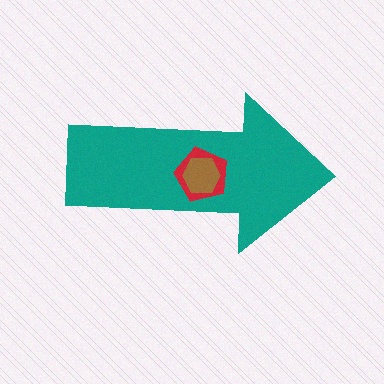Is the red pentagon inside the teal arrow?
Yes.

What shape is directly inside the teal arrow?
The red pentagon.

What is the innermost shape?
The brown hexagon.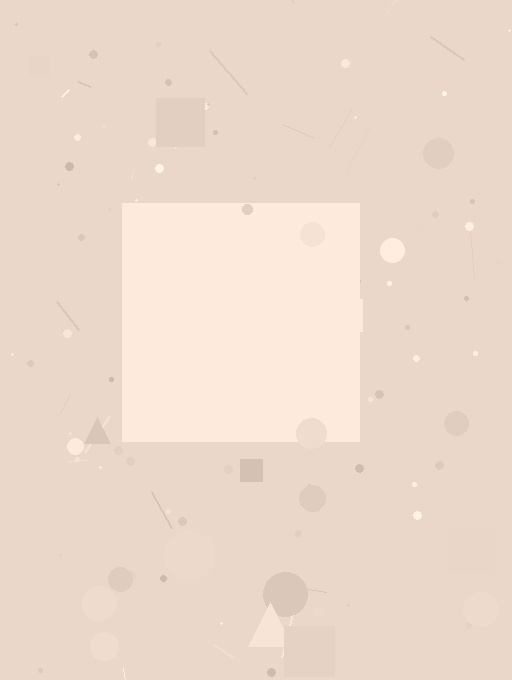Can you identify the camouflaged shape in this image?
The camouflaged shape is a square.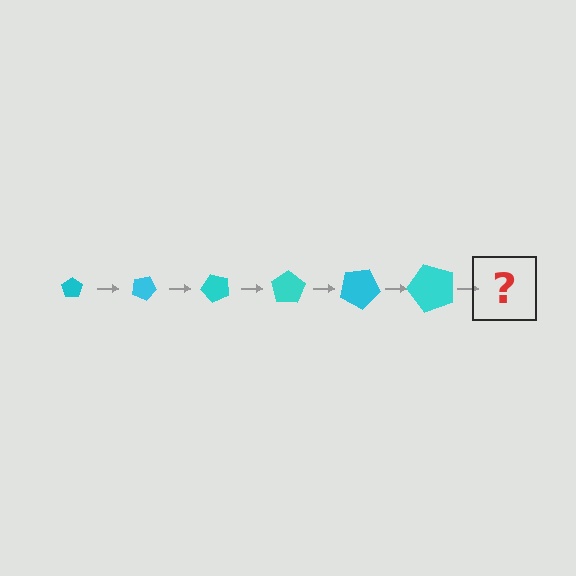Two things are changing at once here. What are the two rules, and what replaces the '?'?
The two rules are that the pentagon grows larger each step and it rotates 25 degrees each step. The '?' should be a pentagon, larger than the previous one and rotated 150 degrees from the start.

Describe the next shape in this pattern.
It should be a pentagon, larger than the previous one and rotated 150 degrees from the start.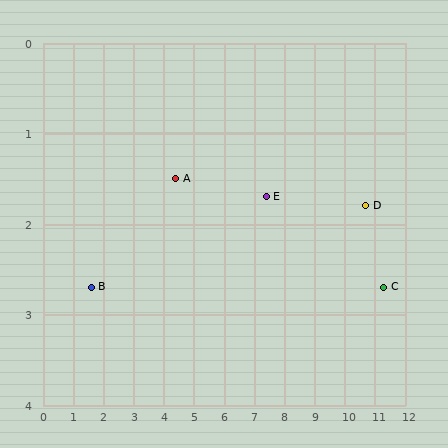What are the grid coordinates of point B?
Point B is at approximately (1.6, 2.7).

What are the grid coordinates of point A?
Point A is at approximately (4.4, 1.5).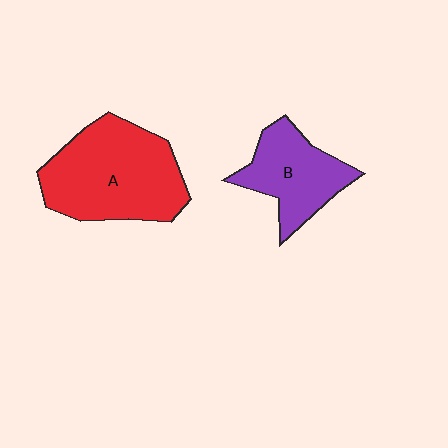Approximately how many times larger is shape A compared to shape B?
Approximately 1.6 times.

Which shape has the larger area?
Shape A (red).